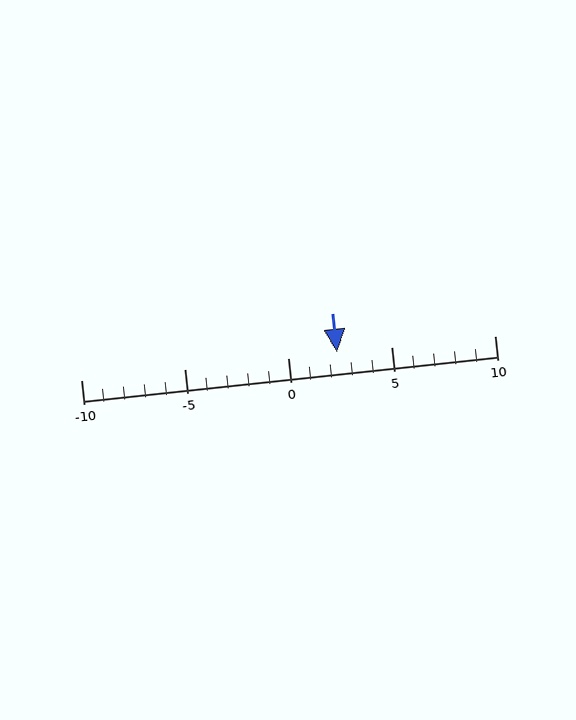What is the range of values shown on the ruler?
The ruler shows values from -10 to 10.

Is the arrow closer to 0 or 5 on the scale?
The arrow is closer to 0.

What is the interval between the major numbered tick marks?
The major tick marks are spaced 5 units apart.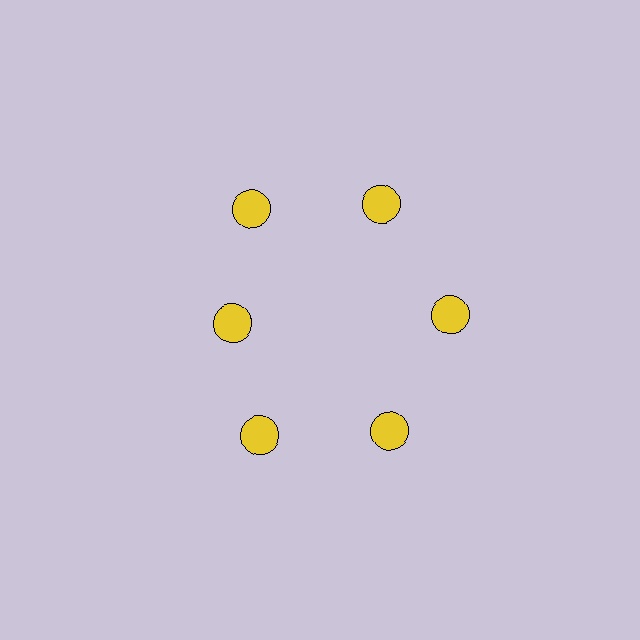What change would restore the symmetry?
The symmetry would be restored by moving it outward, back onto the ring so that all 6 circles sit at equal angles and equal distance from the center.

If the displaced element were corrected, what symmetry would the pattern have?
It would have 6-fold rotational symmetry — the pattern would map onto itself every 60 degrees.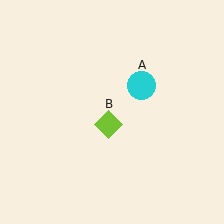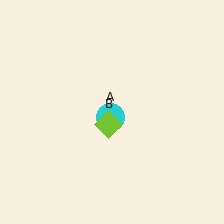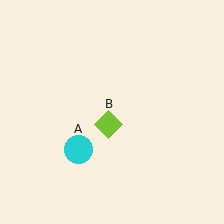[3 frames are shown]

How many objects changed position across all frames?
1 object changed position: cyan circle (object A).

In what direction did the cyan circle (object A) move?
The cyan circle (object A) moved down and to the left.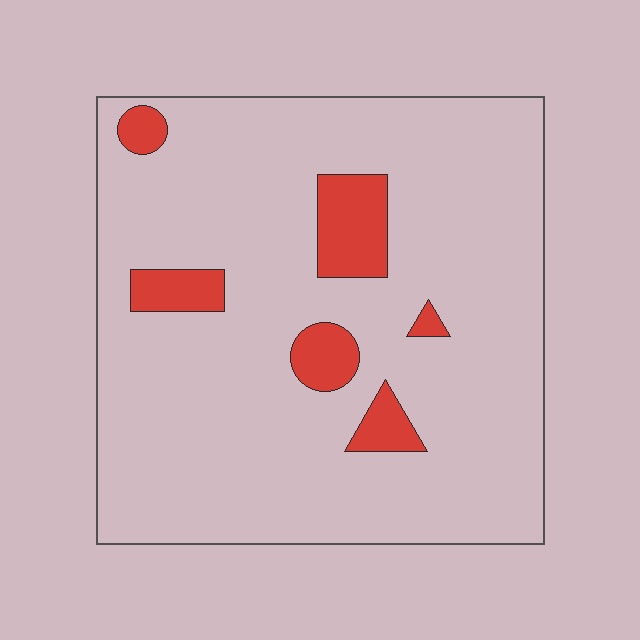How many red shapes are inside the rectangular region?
6.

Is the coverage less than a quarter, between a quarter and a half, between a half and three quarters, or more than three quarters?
Less than a quarter.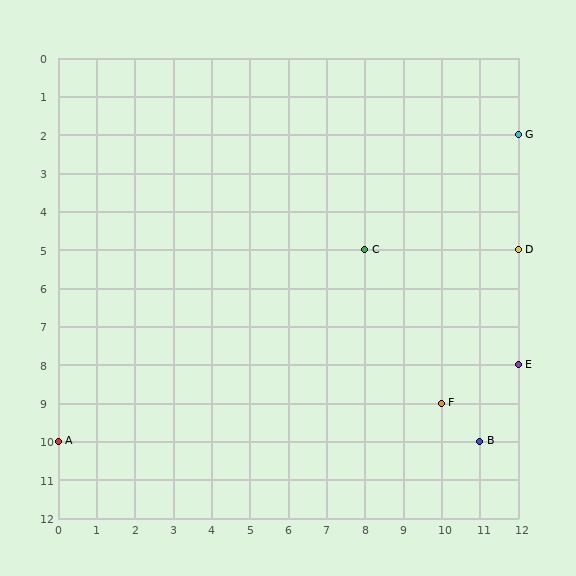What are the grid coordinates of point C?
Point C is at grid coordinates (8, 5).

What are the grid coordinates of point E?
Point E is at grid coordinates (12, 8).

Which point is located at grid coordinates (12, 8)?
Point E is at (12, 8).